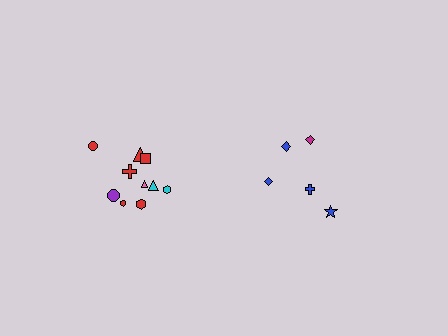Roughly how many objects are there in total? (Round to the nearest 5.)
Roughly 15 objects in total.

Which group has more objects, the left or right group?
The left group.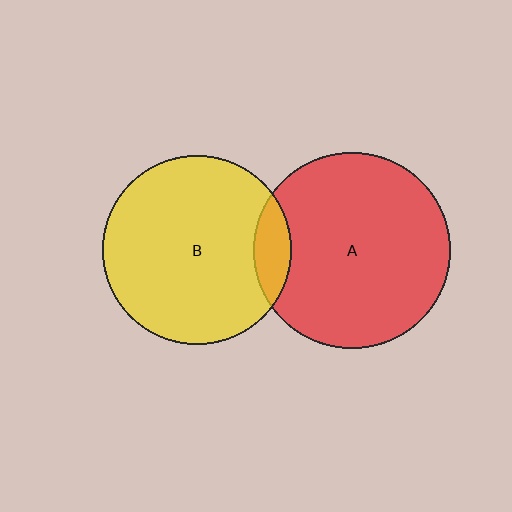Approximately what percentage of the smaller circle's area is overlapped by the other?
Approximately 10%.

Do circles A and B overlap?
Yes.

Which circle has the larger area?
Circle A (red).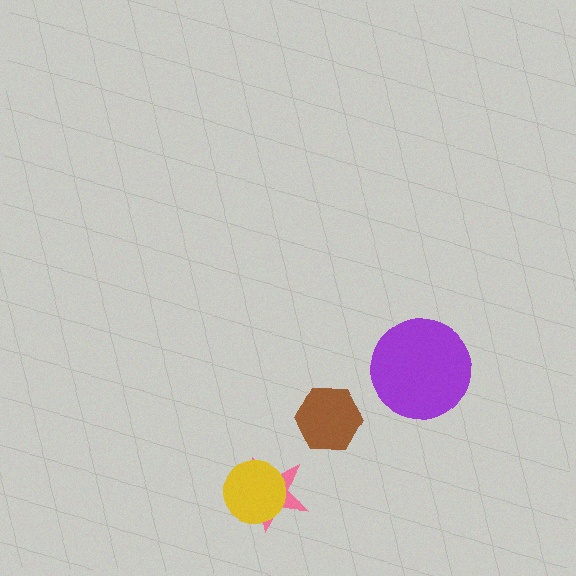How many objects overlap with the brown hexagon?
0 objects overlap with the brown hexagon.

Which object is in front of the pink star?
The yellow circle is in front of the pink star.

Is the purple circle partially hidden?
No, no other shape covers it.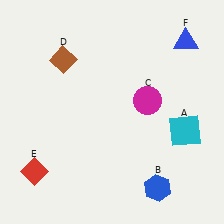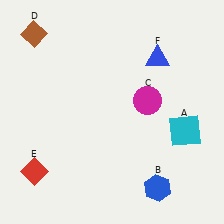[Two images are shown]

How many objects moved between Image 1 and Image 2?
2 objects moved between the two images.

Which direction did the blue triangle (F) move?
The blue triangle (F) moved left.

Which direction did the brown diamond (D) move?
The brown diamond (D) moved left.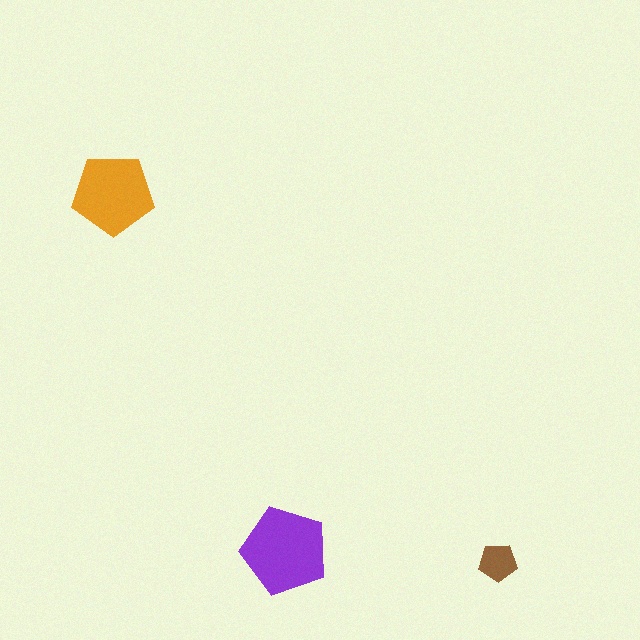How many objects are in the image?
There are 3 objects in the image.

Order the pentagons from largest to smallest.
the purple one, the orange one, the brown one.